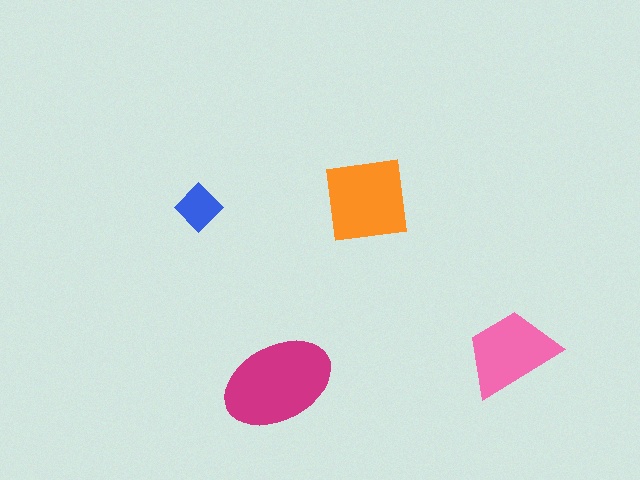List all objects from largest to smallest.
The magenta ellipse, the orange square, the pink trapezoid, the blue diamond.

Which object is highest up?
The orange square is topmost.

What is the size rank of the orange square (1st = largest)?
2nd.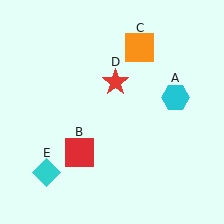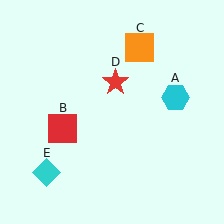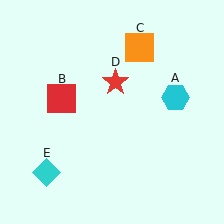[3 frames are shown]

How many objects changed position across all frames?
1 object changed position: red square (object B).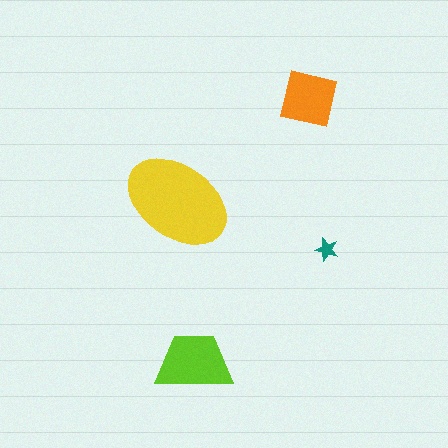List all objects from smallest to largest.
The teal star, the orange square, the lime trapezoid, the yellow ellipse.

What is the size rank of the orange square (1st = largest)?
3rd.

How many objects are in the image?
There are 4 objects in the image.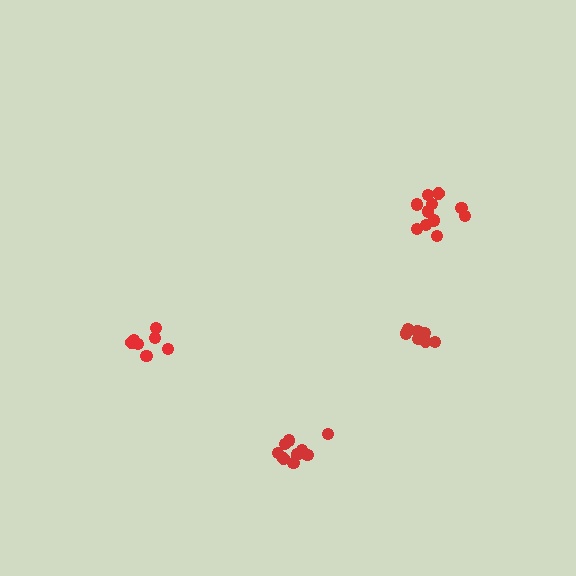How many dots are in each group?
Group 1: 11 dots, Group 2: 7 dots, Group 3: 9 dots, Group 4: 8 dots (35 total).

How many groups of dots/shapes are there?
There are 4 groups.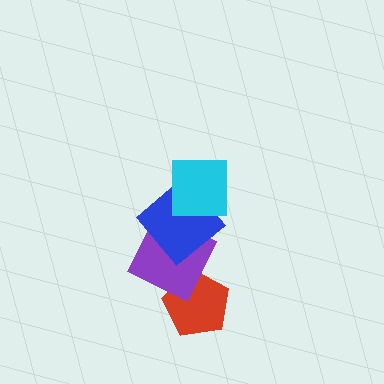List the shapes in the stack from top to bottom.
From top to bottom: the cyan square, the blue diamond, the purple square, the red pentagon.